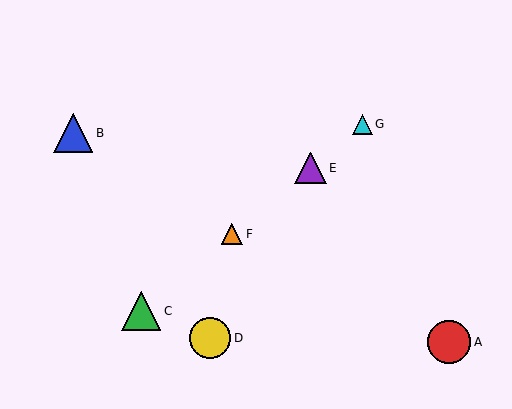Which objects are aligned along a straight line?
Objects C, E, F, G are aligned along a straight line.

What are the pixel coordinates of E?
Object E is at (311, 168).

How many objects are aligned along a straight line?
4 objects (C, E, F, G) are aligned along a straight line.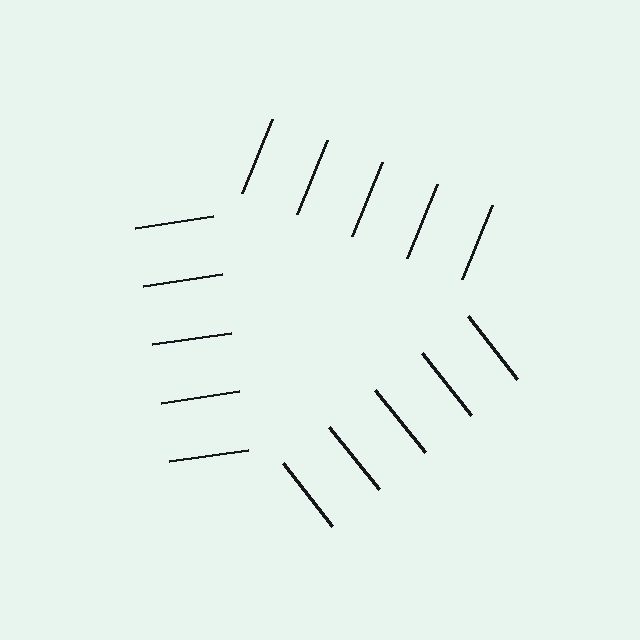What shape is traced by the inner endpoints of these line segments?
An illusory triangle — the line segments terminate on its edges but no continuous stroke is drawn.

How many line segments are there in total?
15 — 5 along each of the 3 edges.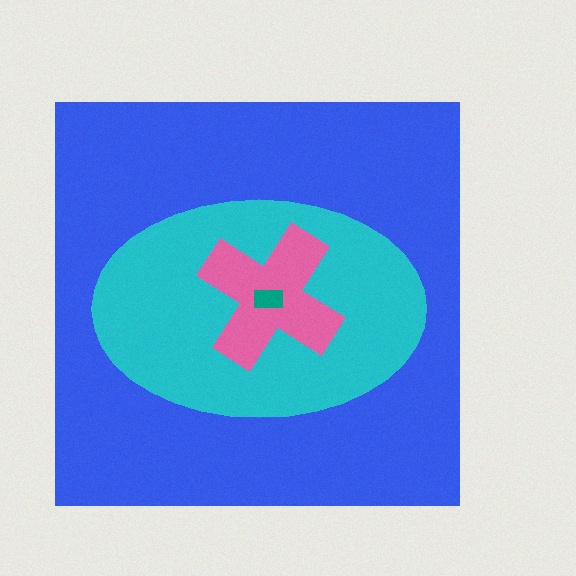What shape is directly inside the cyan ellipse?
The pink cross.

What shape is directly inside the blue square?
The cyan ellipse.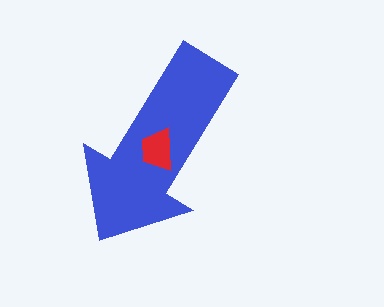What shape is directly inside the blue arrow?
The red trapezoid.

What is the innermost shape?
The red trapezoid.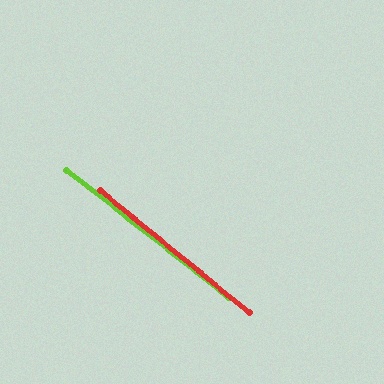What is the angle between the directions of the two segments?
Approximately 1 degree.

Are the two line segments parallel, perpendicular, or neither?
Parallel — their directions differ by only 1.2°.